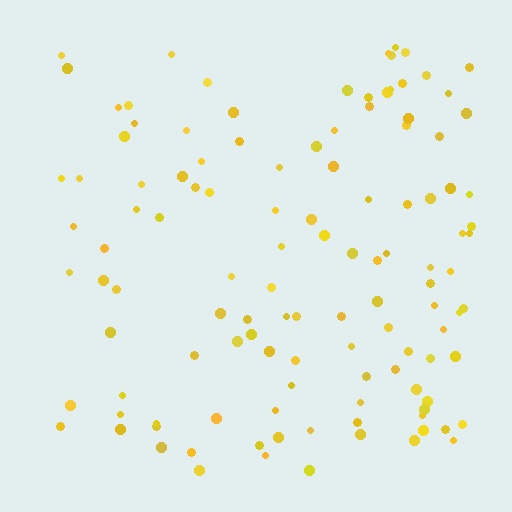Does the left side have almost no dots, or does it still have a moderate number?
Still a moderate number, just noticeably fewer than the right.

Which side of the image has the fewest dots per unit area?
The left.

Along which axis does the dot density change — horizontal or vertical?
Horizontal.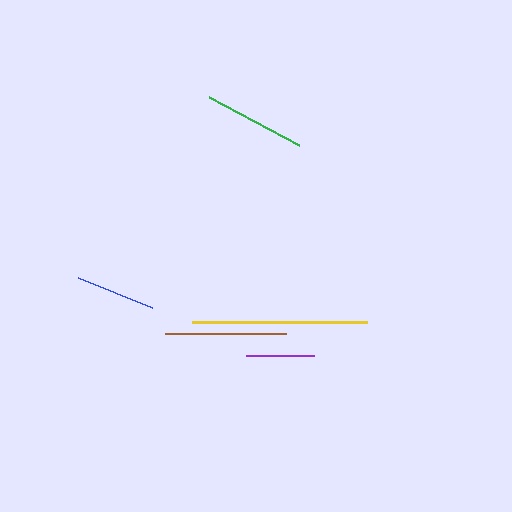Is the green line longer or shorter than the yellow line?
The yellow line is longer than the green line.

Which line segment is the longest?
The yellow line is the longest at approximately 175 pixels.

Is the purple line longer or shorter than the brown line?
The brown line is longer than the purple line.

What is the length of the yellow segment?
The yellow segment is approximately 175 pixels long.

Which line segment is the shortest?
The purple line is the shortest at approximately 67 pixels.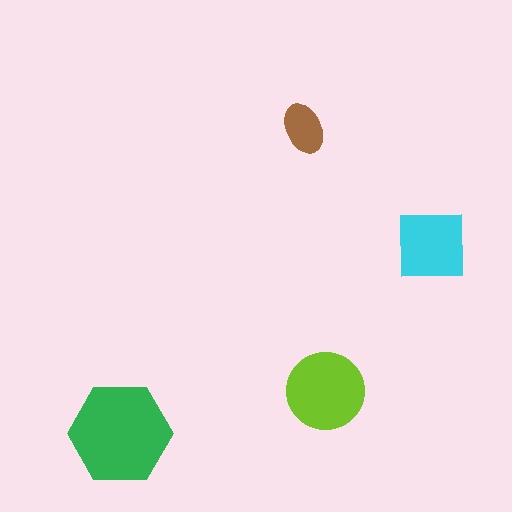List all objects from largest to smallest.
The green hexagon, the lime circle, the cyan square, the brown ellipse.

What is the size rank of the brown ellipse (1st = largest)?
4th.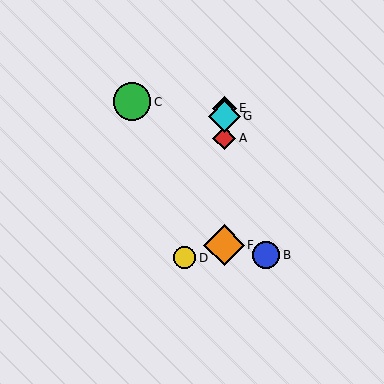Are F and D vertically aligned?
No, F is at x≈224 and D is at x≈184.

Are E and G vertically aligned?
Yes, both are at x≈224.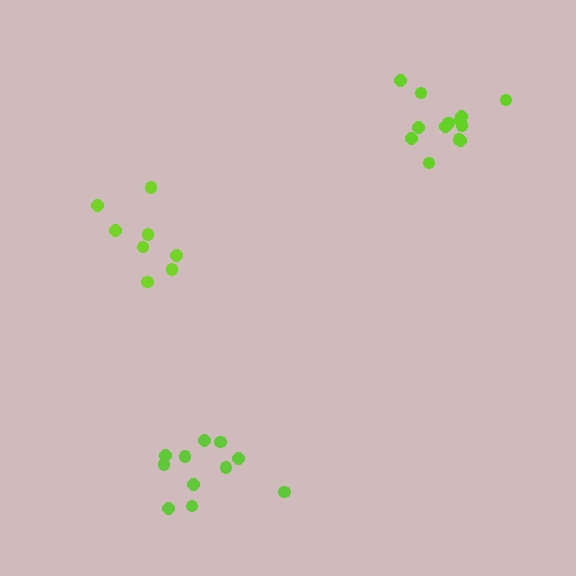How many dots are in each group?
Group 1: 11 dots, Group 2: 8 dots, Group 3: 13 dots (32 total).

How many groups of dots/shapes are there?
There are 3 groups.